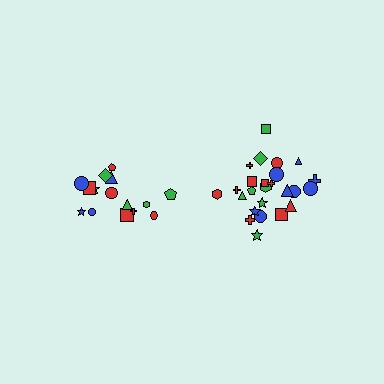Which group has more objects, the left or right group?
The right group.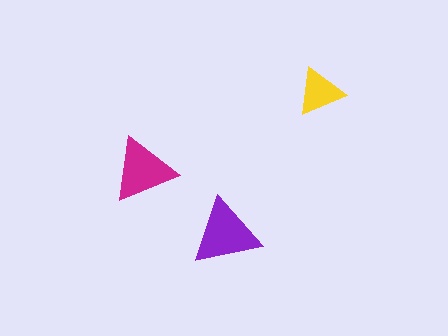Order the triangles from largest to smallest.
the purple one, the magenta one, the yellow one.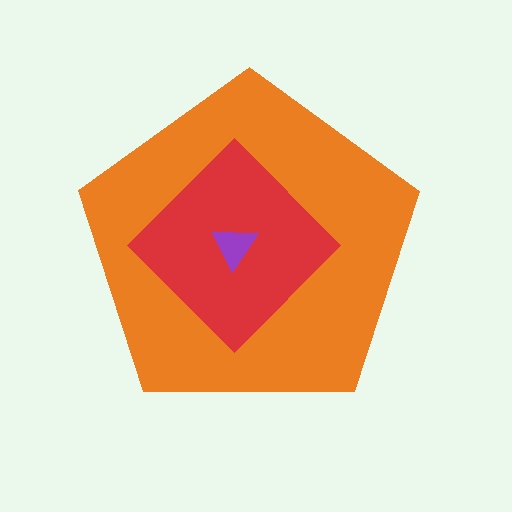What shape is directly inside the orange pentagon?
The red diamond.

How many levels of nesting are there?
3.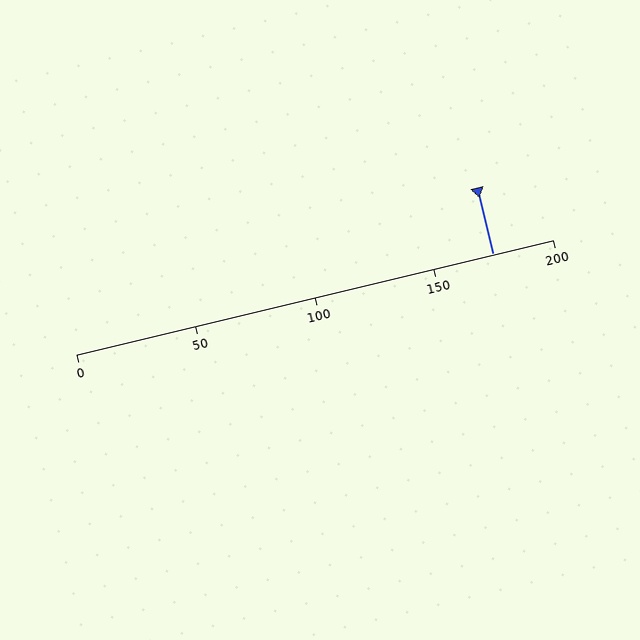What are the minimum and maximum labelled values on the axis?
The axis runs from 0 to 200.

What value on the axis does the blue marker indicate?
The marker indicates approximately 175.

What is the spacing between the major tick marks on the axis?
The major ticks are spaced 50 apart.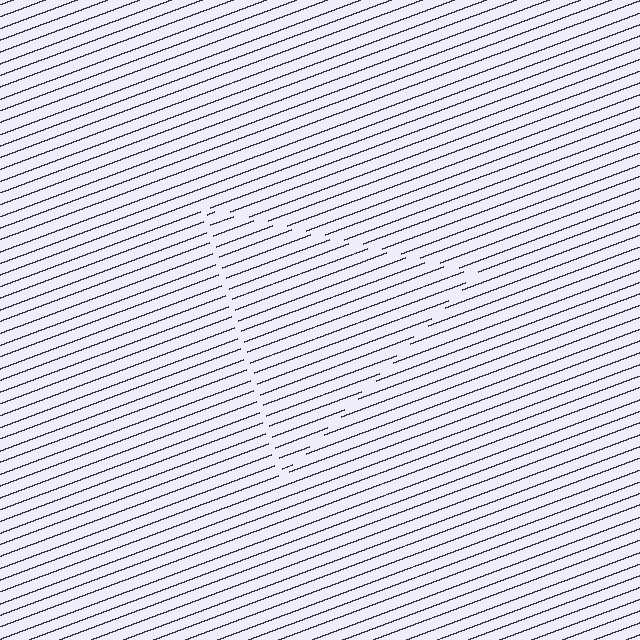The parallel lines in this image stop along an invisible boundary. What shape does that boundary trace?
An illusory triangle. The interior of the shape contains the same grating, shifted by half a period — the contour is defined by the phase discontinuity where line-ends from the inner and outer gratings abut.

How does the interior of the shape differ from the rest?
The interior of the shape contains the same grating, shifted by half a period — the contour is defined by the phase discontinuity where line-ends from the inner and outer gratings abut.